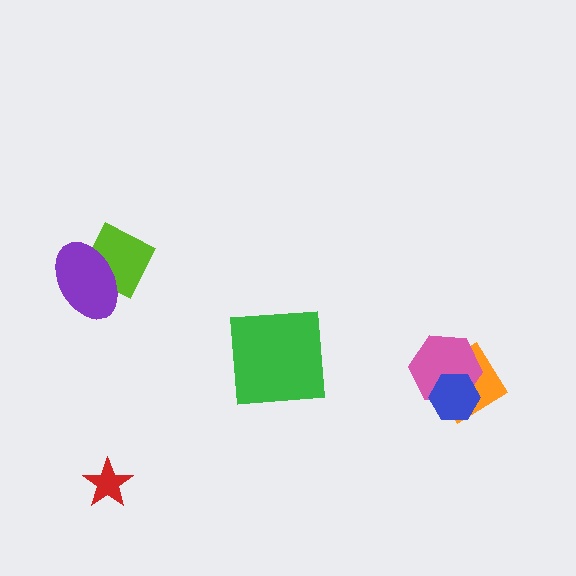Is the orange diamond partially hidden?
Yes, it is partially covered by another shape.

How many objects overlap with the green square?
0 objects overlap with the green square.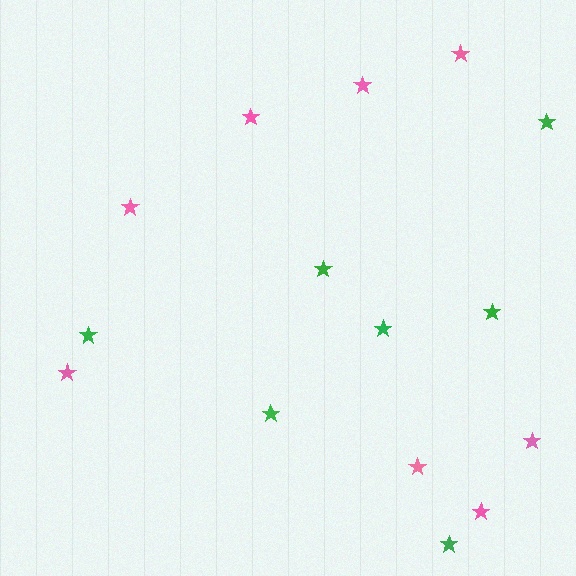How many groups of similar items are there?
There are 2 groups: one group of green stars (7) and one group of pink stars (8).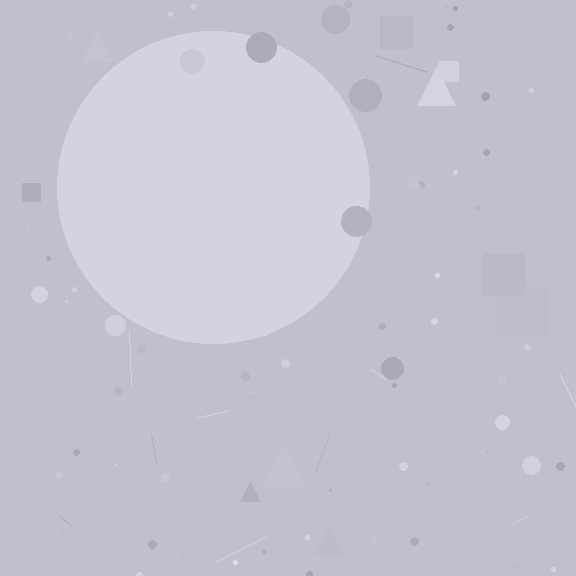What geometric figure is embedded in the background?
A circle is embedded in the background.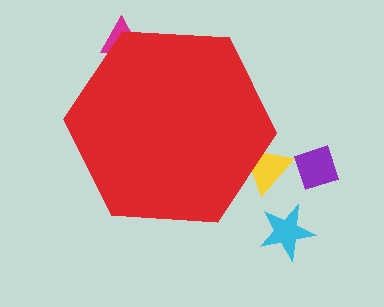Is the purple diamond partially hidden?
No, the purple diamond is fully visible.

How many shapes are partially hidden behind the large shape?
2 shapes are partially hidden.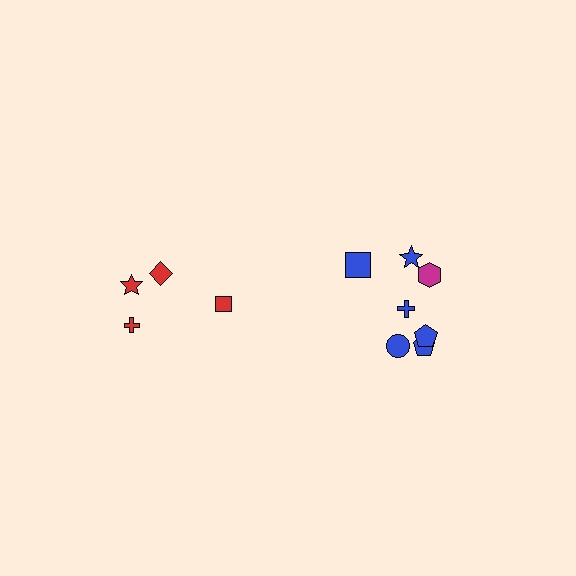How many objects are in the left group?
There are 4 objects.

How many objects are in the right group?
There are 7 objects.